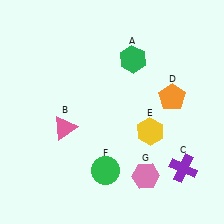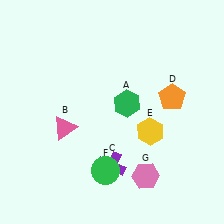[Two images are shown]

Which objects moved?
The objects that moved are: the green hexagon (A), the purple cross (C).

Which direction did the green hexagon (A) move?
The green hexagon (A) moved down.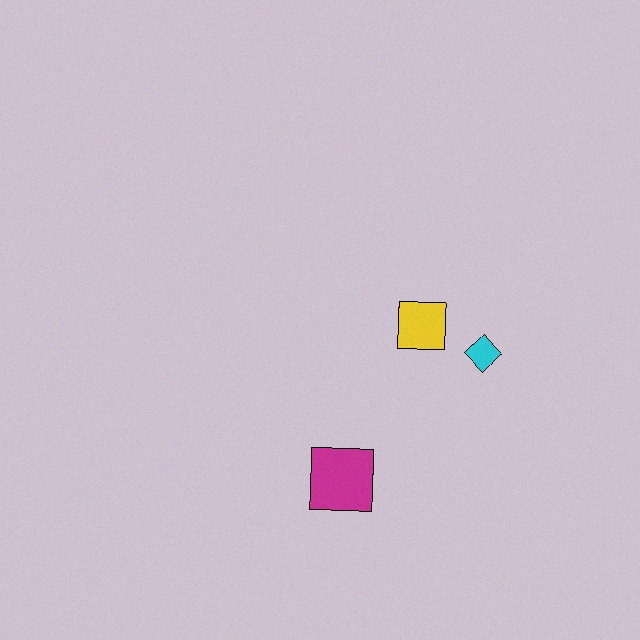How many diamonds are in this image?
There is 1 diamond.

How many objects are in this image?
There are 3 objects.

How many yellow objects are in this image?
There is 1 yellow object.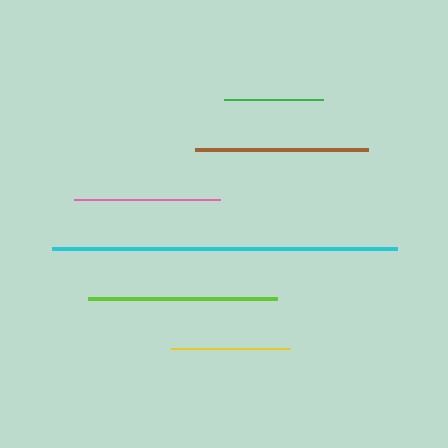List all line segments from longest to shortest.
From longest to shortest: cyan, lime, brown, pink, yellow, green.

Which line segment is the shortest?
The green line is the shortest at approximately 99 pixels.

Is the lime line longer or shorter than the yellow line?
The lime line is longer than the yellow line.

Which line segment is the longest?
The cyan line is the longest at approximately 345 pixels.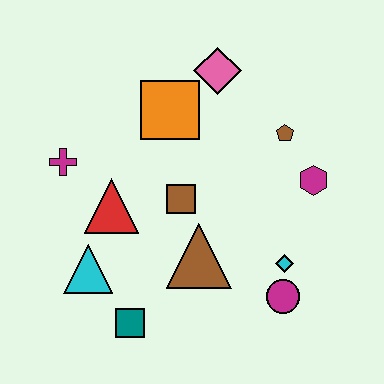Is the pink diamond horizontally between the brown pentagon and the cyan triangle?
Yes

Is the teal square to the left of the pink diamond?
Yes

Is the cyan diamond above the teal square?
Yes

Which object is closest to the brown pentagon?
The magenta hexagon is closest to the brown pentagon.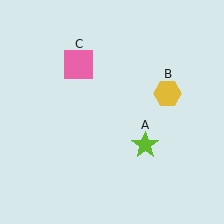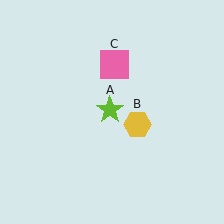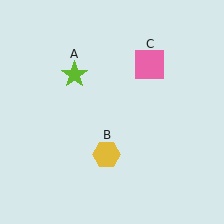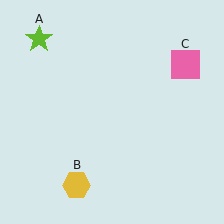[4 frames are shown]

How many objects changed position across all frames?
3 objects changed position: lime star (object A), yellow hexagon (object B), pink square (object C).